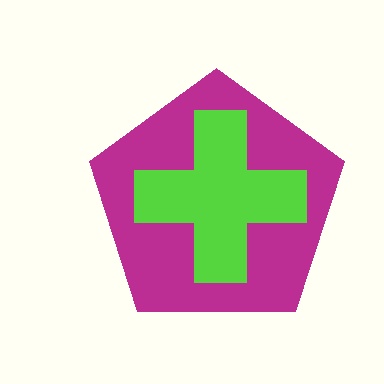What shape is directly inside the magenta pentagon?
The lime cross.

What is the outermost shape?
The magenta pentagon.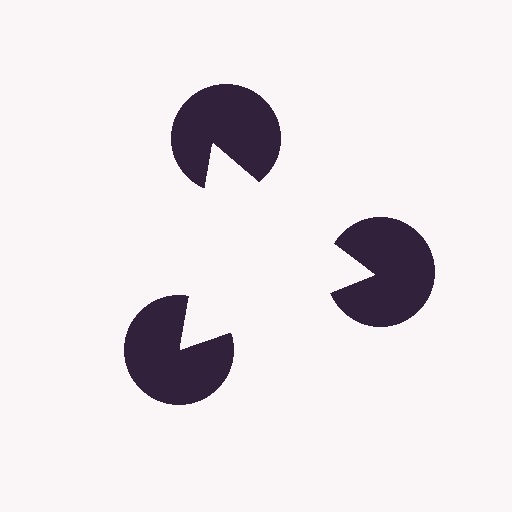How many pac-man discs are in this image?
There are 3 — one at each vertex of the illusory triangle.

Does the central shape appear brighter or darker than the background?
It typically appears slightly brighter than the background, even though no actual brightness change is drawn.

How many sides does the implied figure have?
3 sides.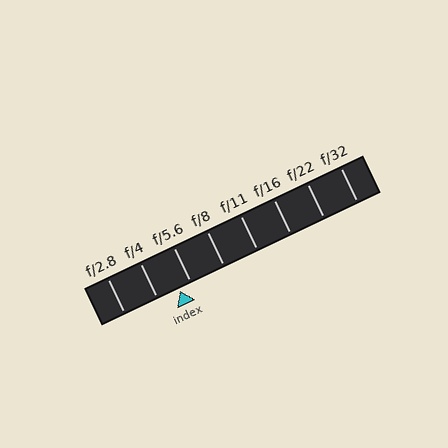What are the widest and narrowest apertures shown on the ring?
The widest aperture shown is f/2.8 and the narrowest is f/32.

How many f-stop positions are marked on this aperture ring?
There are 8 f-stop positions marked.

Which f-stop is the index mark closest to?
The index mark is closest to f/5.6.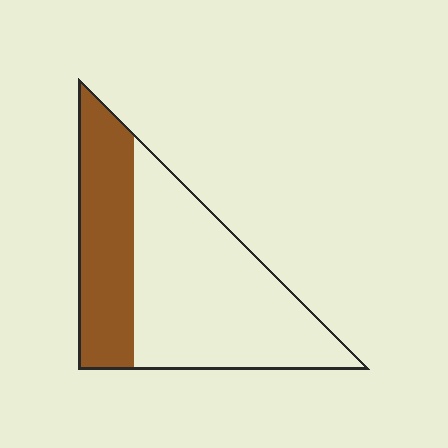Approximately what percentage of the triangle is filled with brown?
Approximately 35%.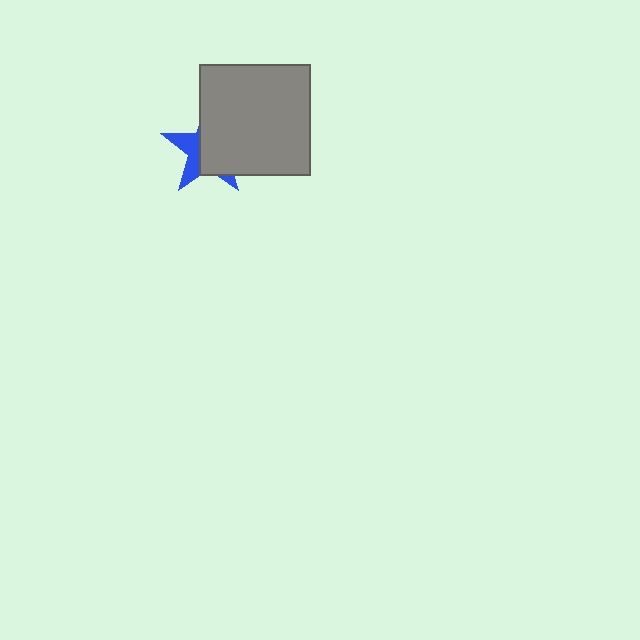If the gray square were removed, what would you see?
You would see the complete blue star.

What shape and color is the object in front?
The object in front is a gray square.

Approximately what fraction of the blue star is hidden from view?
Roughly 63% of the blue star is hidden behind the gray square.